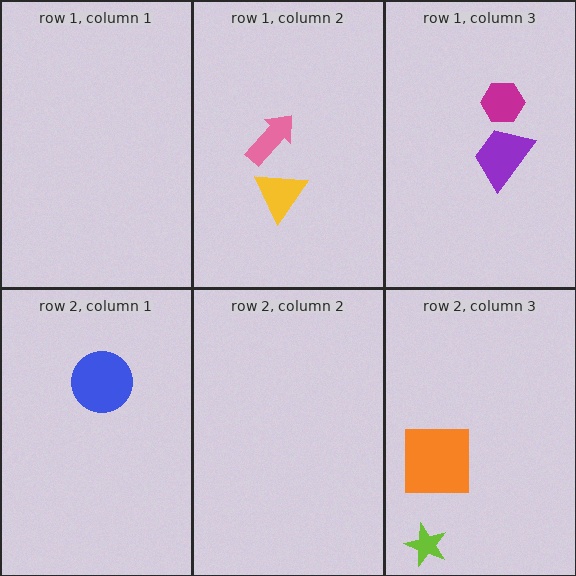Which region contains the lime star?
The row 2, column 3 region.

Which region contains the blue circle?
The row 2, column 1 region.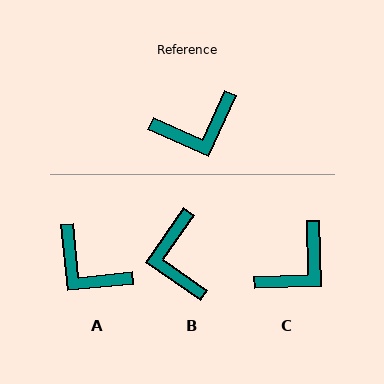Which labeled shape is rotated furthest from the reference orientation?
B, about 101 degrees away.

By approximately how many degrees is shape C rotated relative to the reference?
Approximately 26 degrees counter-clockwise.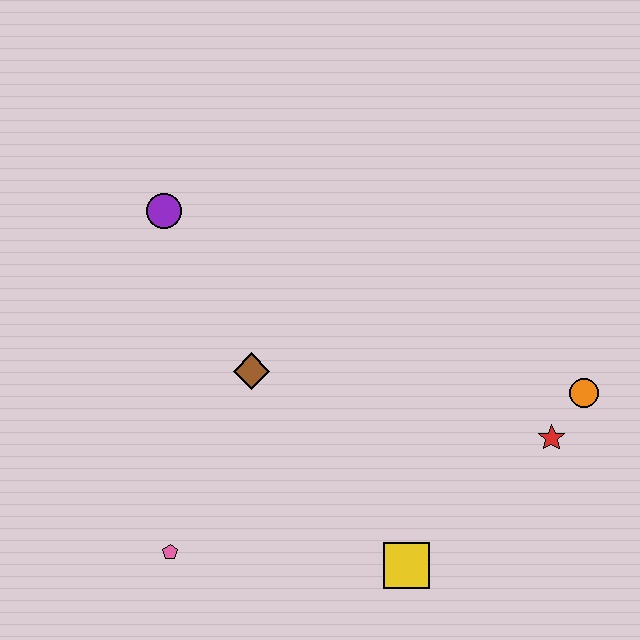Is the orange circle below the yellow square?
No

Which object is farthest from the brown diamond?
The orange circle is farthest from the brown diamond.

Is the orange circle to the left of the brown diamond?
No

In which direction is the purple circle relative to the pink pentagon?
The purple circle is above the pink pentagon.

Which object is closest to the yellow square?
The red star is closest to the yellow square.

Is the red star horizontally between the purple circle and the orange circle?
Yes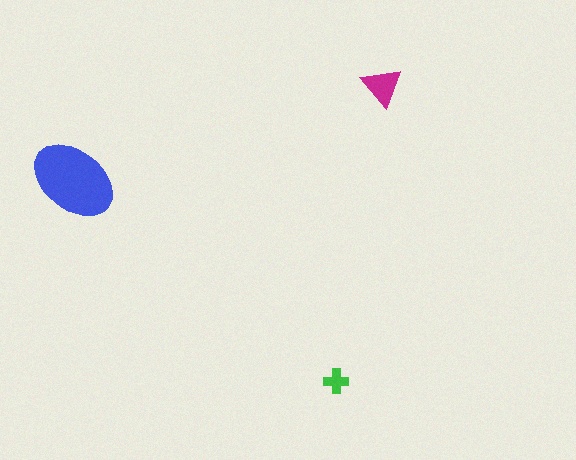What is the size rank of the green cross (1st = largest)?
3rd.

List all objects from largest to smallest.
The blue ellipse, the magenta triangle, the green cross.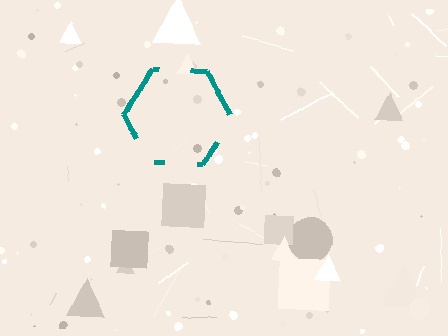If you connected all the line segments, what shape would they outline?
They would outline a hexagon.